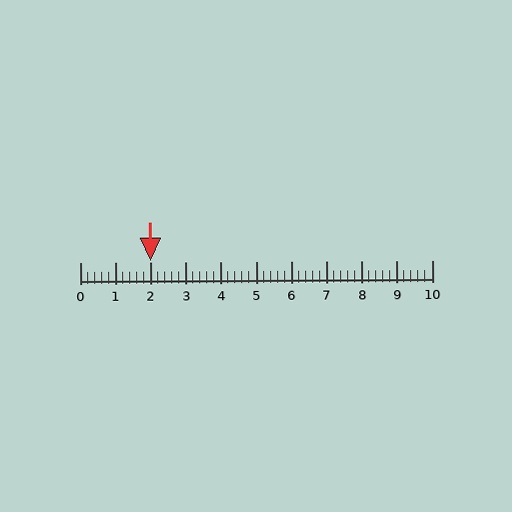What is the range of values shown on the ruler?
The ruler shows values from 0 to 10.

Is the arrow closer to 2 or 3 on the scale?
The arrow is closer to 2.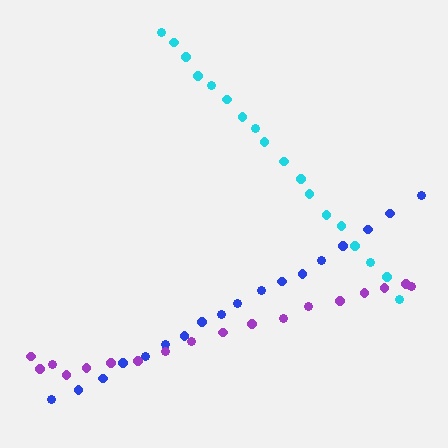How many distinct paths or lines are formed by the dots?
There are 3 distinct paths.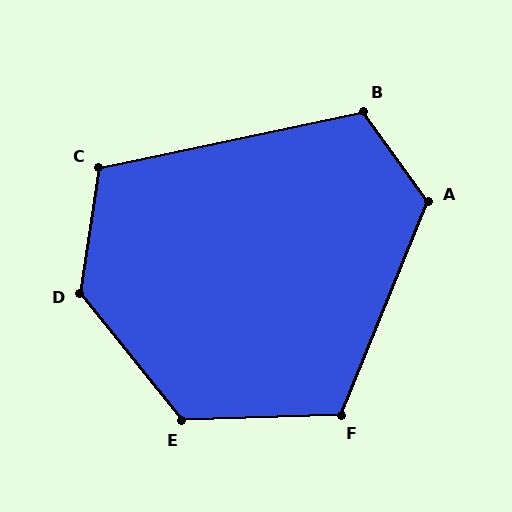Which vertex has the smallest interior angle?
C, at approximately 111 degrees.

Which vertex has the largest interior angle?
D, at approximately 132 degrees.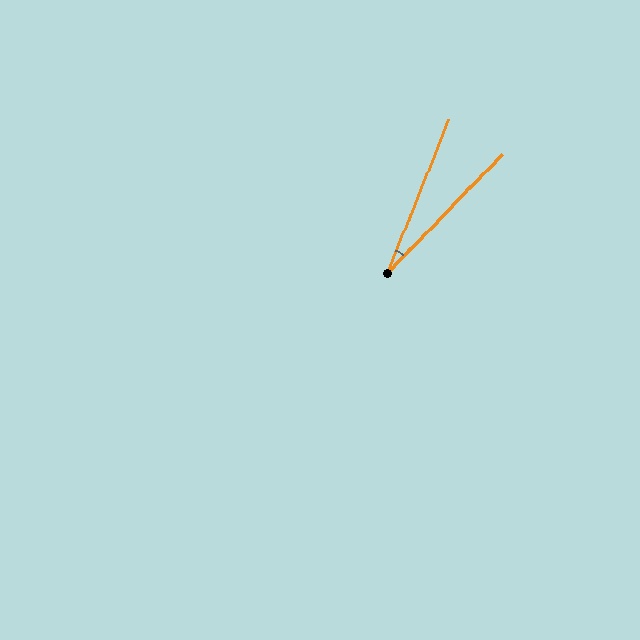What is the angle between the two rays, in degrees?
Approximately 22 degrees.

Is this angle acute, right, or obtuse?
It is acute.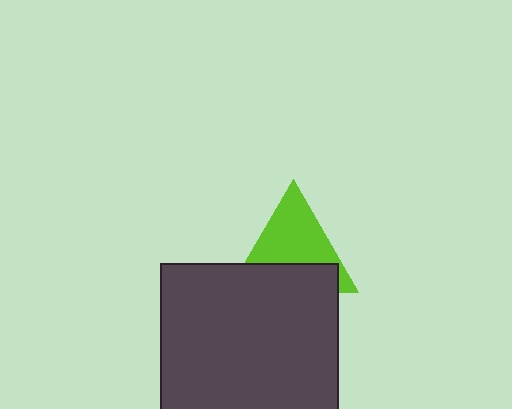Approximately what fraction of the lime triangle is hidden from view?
Roughly 41% of the lime triangle is hidden behind the dark gray rectangle.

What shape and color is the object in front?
The object in front is a dark gray rectangle.